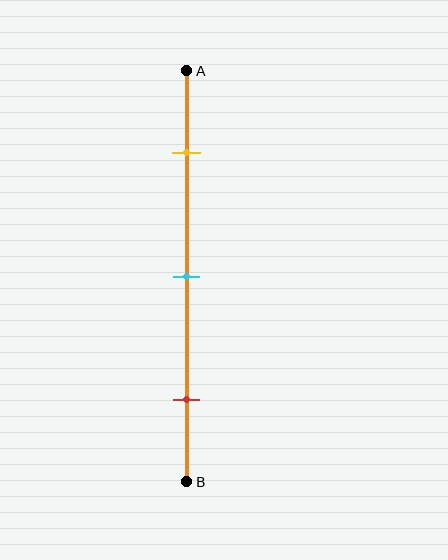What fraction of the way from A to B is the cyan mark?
The cyan mark is approximately 50% (0.5) of the way from A to B.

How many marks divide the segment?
There are 3 marks dividing the segment.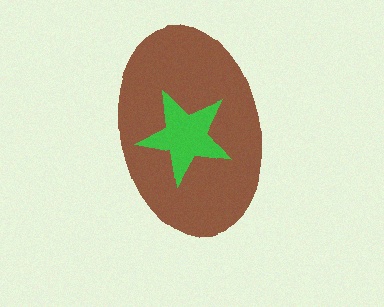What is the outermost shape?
The brown ellipse.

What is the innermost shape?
The green star.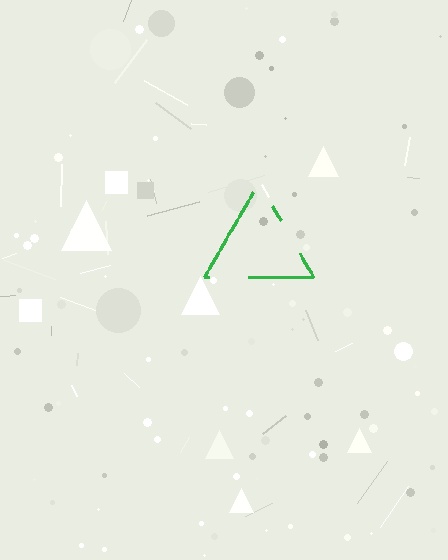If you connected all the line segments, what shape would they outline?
They would outline a triangle.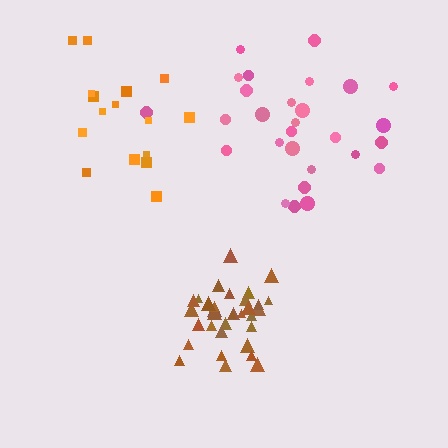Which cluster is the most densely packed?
Brown.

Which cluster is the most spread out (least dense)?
Pink.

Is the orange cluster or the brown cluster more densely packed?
Brown.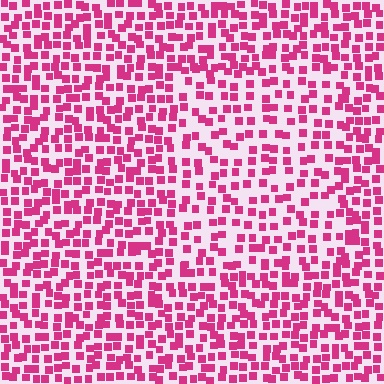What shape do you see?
I see a rectangle.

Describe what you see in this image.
The image contains small magenta elements arranged at two different densities. A rectangle-shaped region is visible where the elements are less densely packed than the surrounding area.